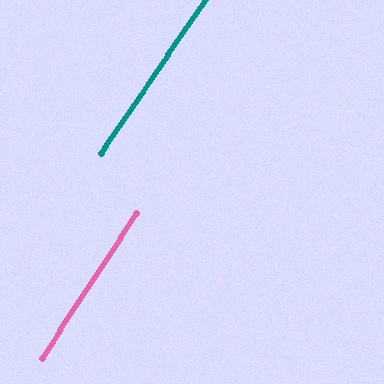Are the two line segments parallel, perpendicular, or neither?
Parallel — their directions differ by only 1.4°.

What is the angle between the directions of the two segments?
Approximately 1 degree.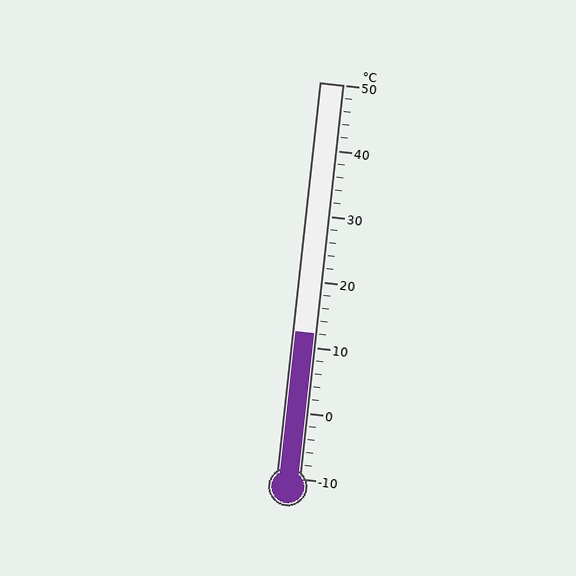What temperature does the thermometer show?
The thermometer shows approximately 12°C.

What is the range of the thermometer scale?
The thermometer scale ranges from -10°C to 50°C.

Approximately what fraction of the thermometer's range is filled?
The thermometer is filled to approximately 35% of its range.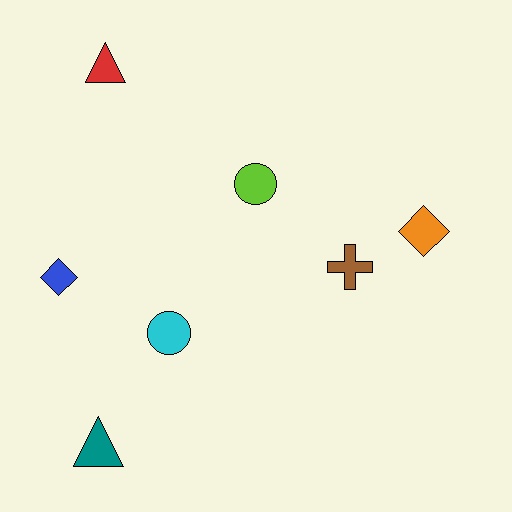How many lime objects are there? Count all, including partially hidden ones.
There is 1 lime object.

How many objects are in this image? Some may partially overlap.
There are 7 objects.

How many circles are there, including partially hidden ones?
There are 2 circles.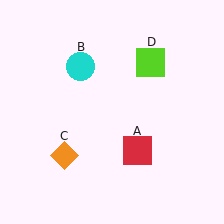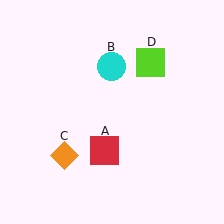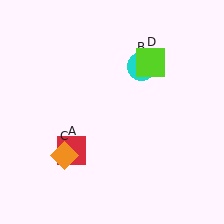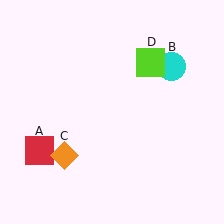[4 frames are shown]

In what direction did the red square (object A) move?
The red square (object A) moved left.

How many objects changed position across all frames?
2 objects changed position: red square (object A), cyan circle (object B).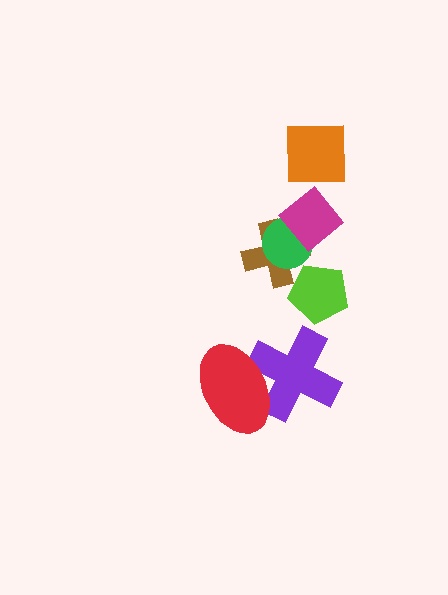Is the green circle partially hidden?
Yes, it is partially covered by another shape.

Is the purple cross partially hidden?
Yes, it is partially covered by another shape.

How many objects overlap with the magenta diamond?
2 objects overlap with the magenta diamond.